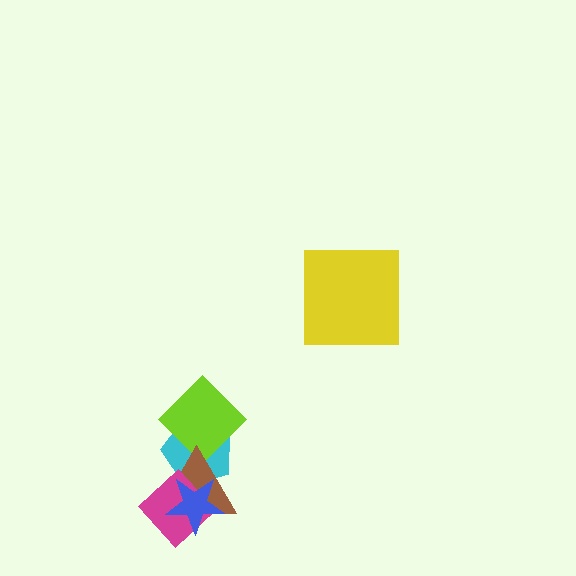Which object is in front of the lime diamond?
The brown triangle is in front of the lime diamond.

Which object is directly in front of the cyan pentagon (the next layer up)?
The lime diamond is directly in front of the cyan pentagon.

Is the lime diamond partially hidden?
Yes, it is partially covered by another shape.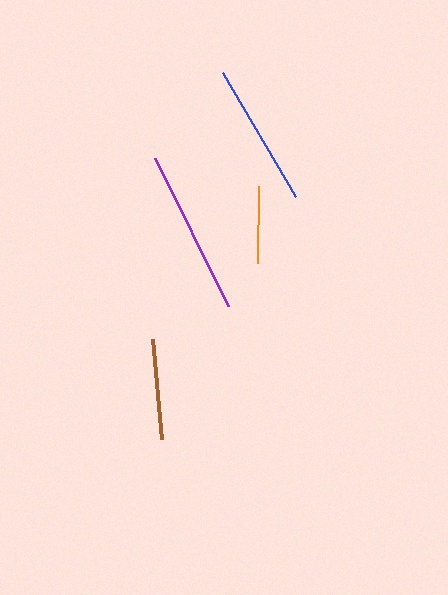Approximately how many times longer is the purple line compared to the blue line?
The purple line is approximately 1.1 times the length of the blue line.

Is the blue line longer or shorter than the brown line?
The blue line is longer than the brown line.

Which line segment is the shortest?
The orange line is the shortest at approximately 76 pixels.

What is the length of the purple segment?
The purple segment is approximately 165 pixels long.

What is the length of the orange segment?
The orange segment is approximately 76 pixels long.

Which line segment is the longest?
The purple line is the longest at approximately 165 pixels.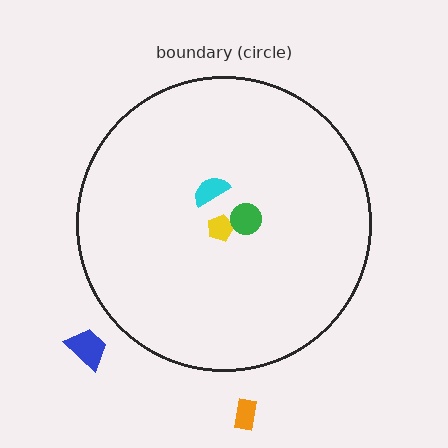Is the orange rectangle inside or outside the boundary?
Outside.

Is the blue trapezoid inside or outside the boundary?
Outside.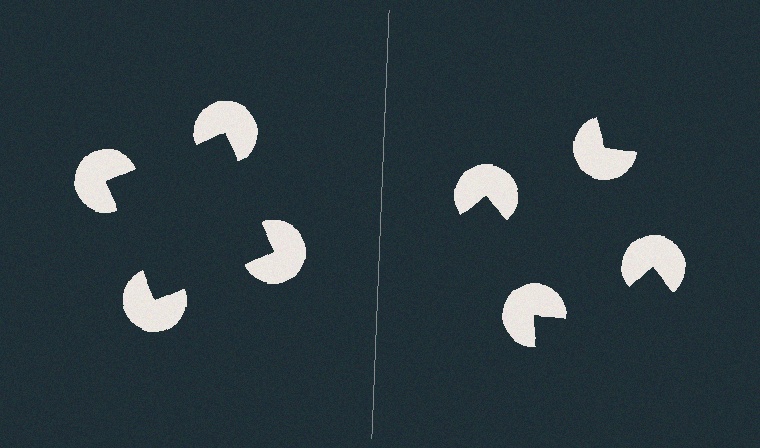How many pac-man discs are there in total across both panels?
8 — 4 on each side.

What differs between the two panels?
The pac-man discs are positioned identically on both sides; only the wedge orientations differ. On the left they align to a square; on the right they are misaligned.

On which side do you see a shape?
An illusory square appears on the left side. On the right side the wedge cuts are rotated, so no coherent shape forms.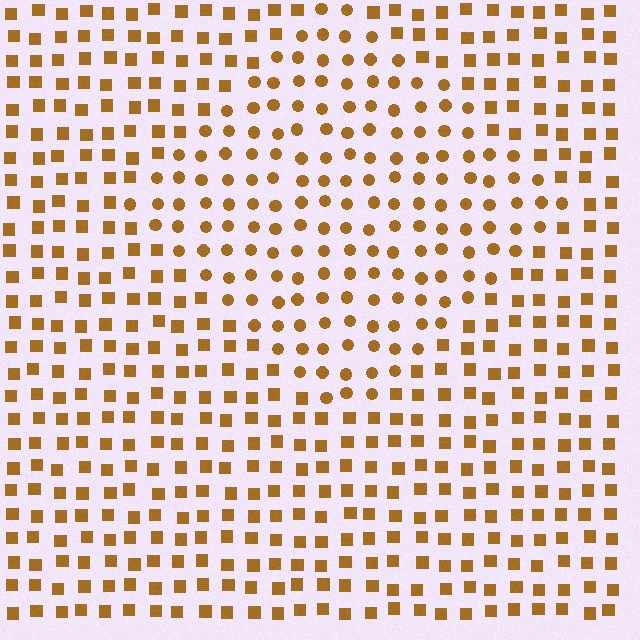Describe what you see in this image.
The image is filled with small brown elements arranged in a uniform grid. A diamond-shaped region contains circles, while the surrounding area contains squares. The boundary is defined purely by the change in element shape.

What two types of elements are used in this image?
The image uses circles inside the diamond region and squares outside it.